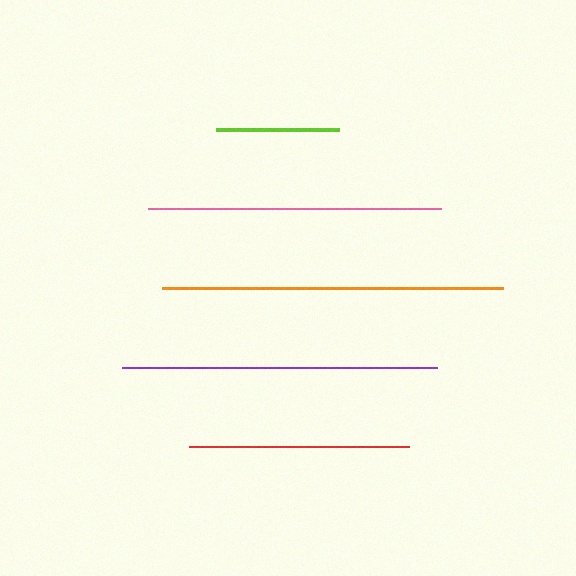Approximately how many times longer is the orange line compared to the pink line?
The orange line is approximately 1.2 times the length of the pink line.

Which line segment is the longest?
The orange line is the longest at approximately 341 pixels.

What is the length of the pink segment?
The pink segment is approximately 293 pixels long.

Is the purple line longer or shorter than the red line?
The purple line is longer than the red line.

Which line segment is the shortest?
The lime line is the shortest at approximately 124 pixels.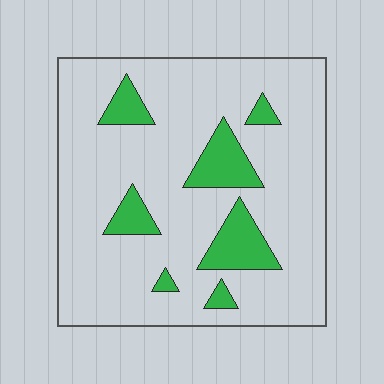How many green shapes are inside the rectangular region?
7.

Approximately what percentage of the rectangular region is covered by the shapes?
Approximately 15%.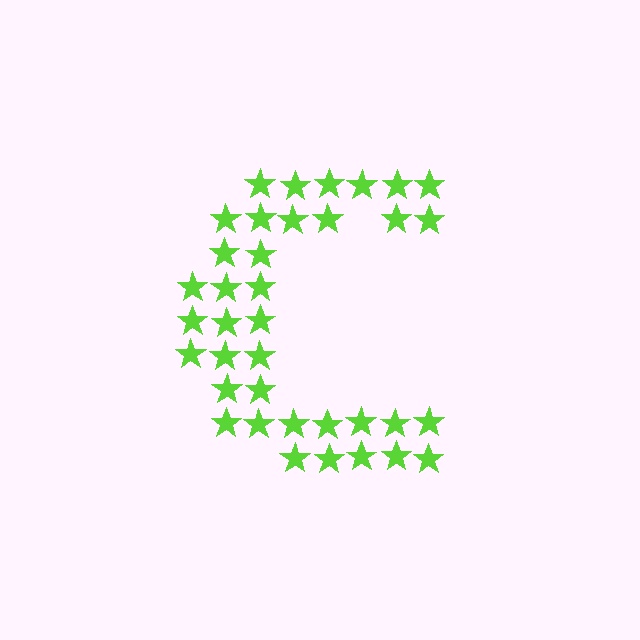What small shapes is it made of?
It is made of small stars.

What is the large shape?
The large shape is the letter C.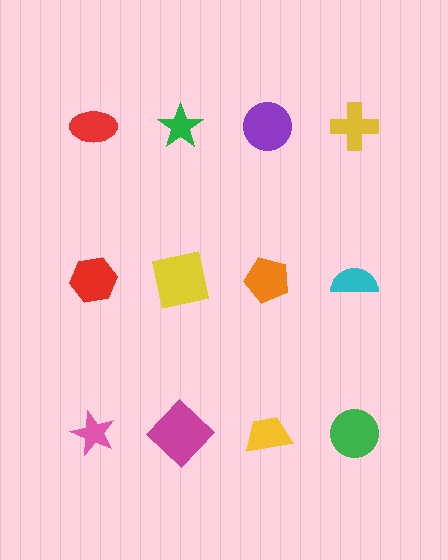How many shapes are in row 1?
4 shapes.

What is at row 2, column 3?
An orange pentagon.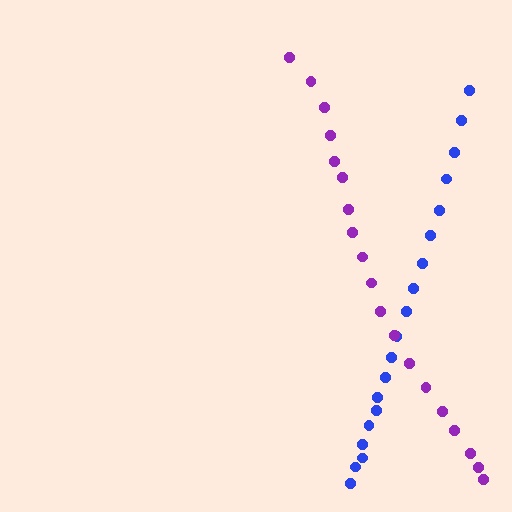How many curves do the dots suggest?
There are 2 distinct paths.